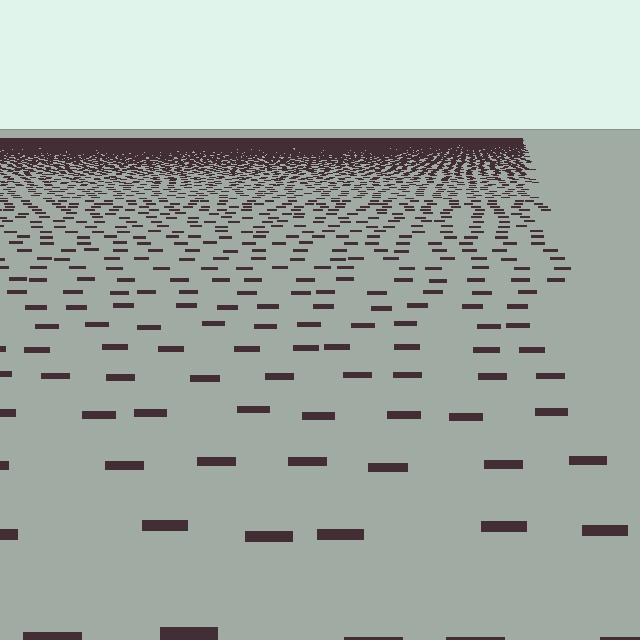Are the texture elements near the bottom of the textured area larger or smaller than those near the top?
Larger. Near the bottom, elements are closer to the viewer and appear at a bigger on-screen size.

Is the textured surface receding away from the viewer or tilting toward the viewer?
The surface is receding away from the viewer. Texture elements get smaller and denser toward the top.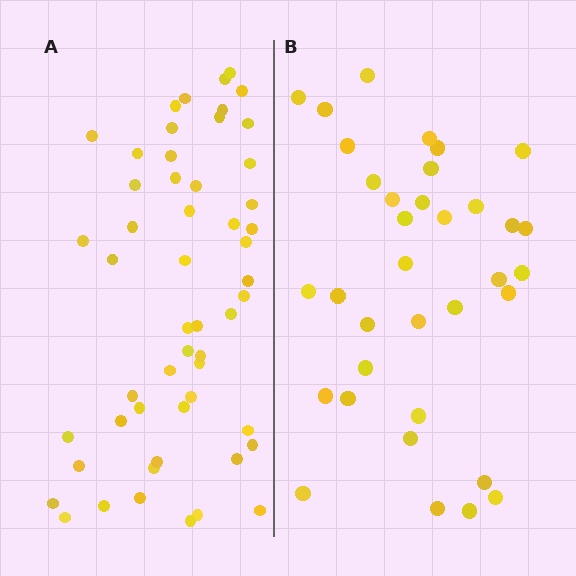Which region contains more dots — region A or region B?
Region A (the left region) has more dots.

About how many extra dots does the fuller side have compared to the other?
Region A has approximately 20 more dots than region B.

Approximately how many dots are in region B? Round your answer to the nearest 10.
About 40 dots. (The exact count is 35, which rounds to 40.)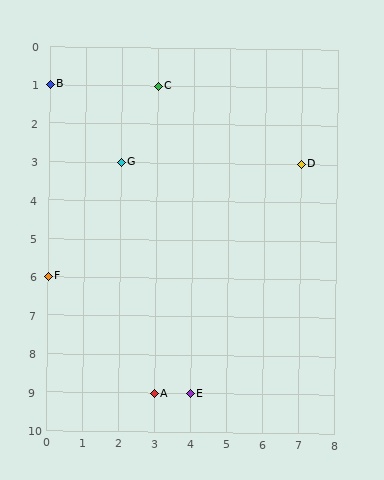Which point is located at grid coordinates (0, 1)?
Point B is at (0, 1).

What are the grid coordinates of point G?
Point G is at grid coordinates (2, 3).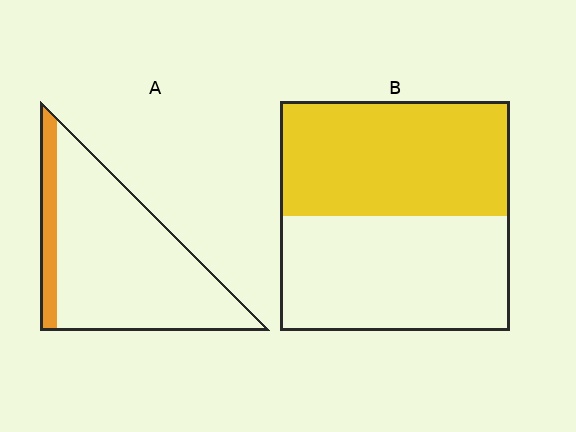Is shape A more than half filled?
No.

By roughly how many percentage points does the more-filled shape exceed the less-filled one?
By roughly 35 percentage points (B over A).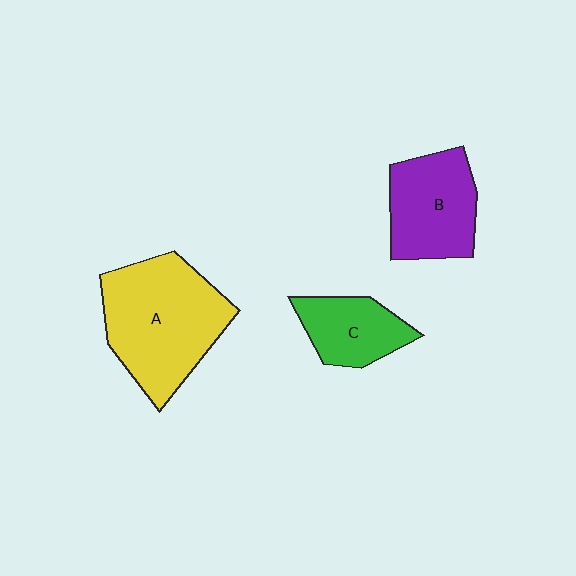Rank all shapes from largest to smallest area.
From largest to smallest: A (yellow), B (purple), C (green).